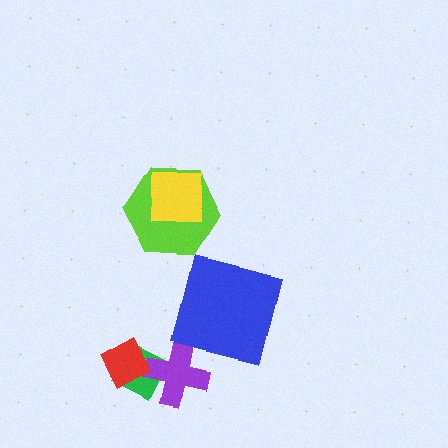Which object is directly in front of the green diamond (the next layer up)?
The purple cross is directly in front of the green diamond.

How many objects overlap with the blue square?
0 objects overlap with the blue square.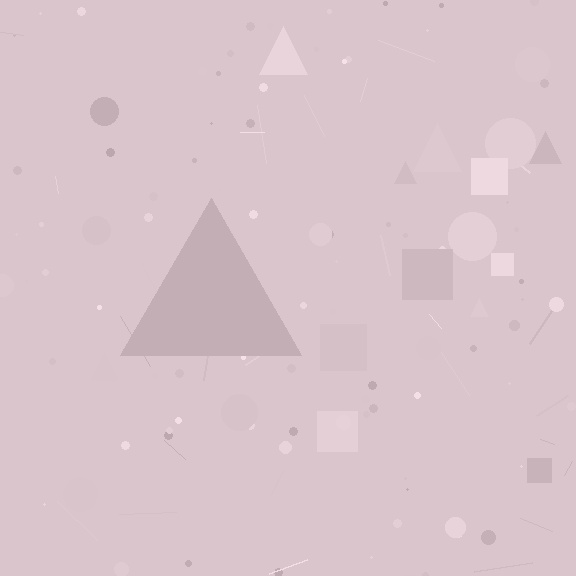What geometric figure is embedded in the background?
A triangle is embedded in the background.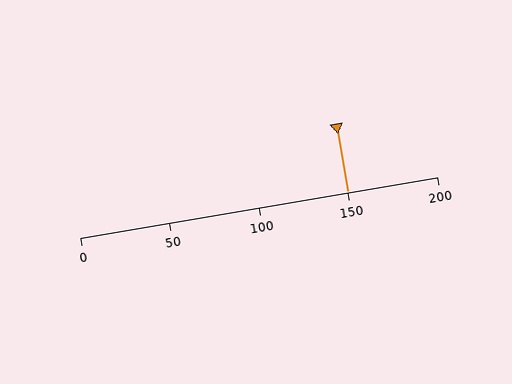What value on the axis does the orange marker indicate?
The marker indicates approximately 150.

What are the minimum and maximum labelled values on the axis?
The axis runs from 0 to 200.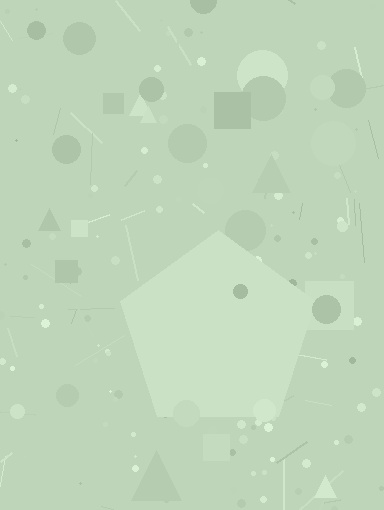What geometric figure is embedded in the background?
A pentagon is embedded in the background.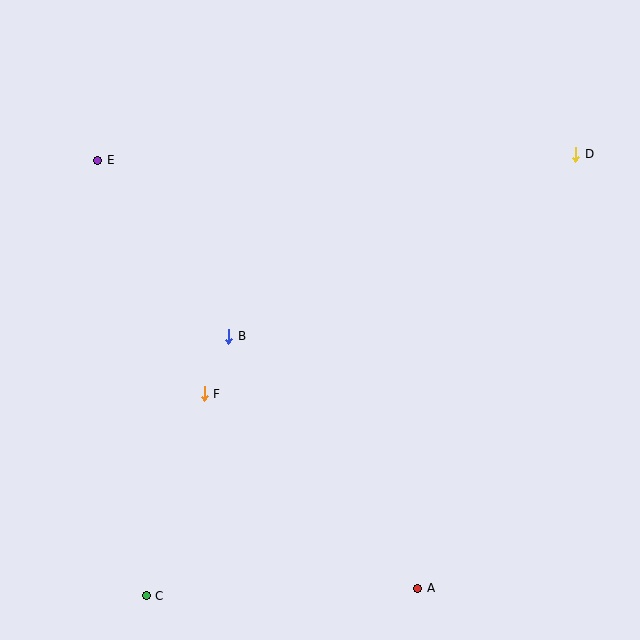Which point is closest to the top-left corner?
Point E is closest to the top-left corner.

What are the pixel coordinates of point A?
Point A is at (418, 589).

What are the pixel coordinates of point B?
Point B is at (229, 336).